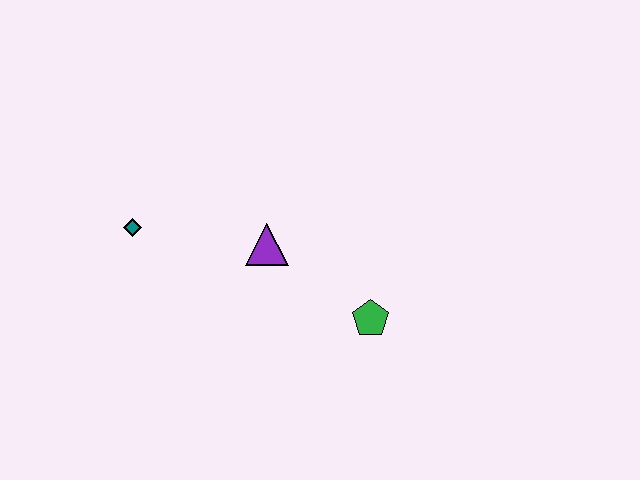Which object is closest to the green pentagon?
The purple triangle is closest to the green pentagon.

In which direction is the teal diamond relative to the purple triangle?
The teal diamond is to the left of the purple triangle.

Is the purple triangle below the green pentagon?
No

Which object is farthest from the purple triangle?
The teal diamond is farthest from the purple triangle.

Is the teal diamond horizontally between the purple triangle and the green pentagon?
No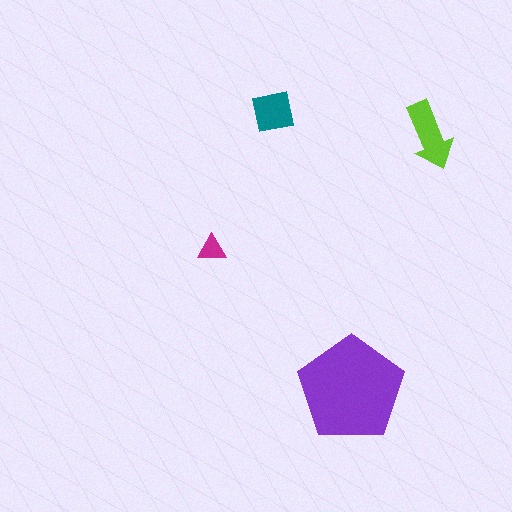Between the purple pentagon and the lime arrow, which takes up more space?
The purple pentagon.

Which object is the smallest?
The magenta triangle.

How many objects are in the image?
There are 4 objects in the image.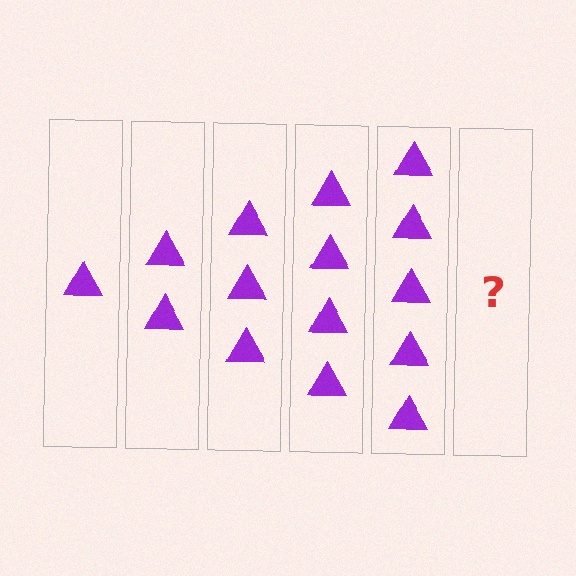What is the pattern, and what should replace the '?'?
The pattern is that each step adds one more triangle. The '?' should be 6 triangles.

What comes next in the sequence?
The next element should be 6 triangles.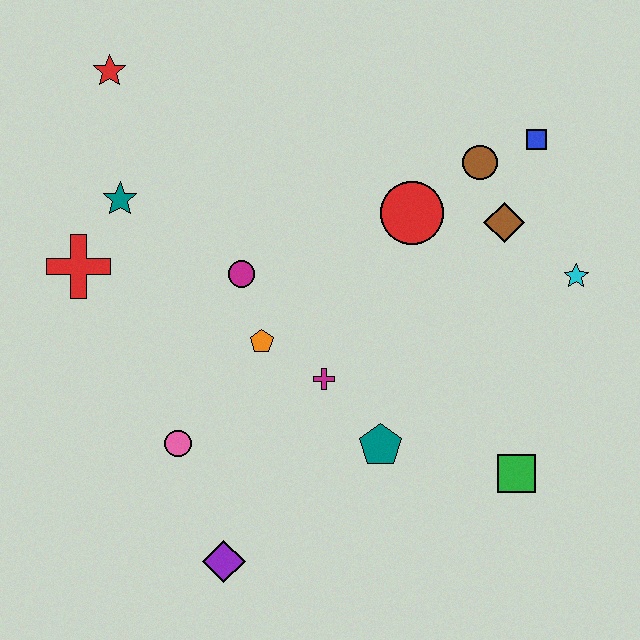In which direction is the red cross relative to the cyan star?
The red cross is to the left of the cyan star.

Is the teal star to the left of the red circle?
Yes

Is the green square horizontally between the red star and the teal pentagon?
No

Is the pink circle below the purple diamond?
No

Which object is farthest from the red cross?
The cyan star is farthest from the red cross.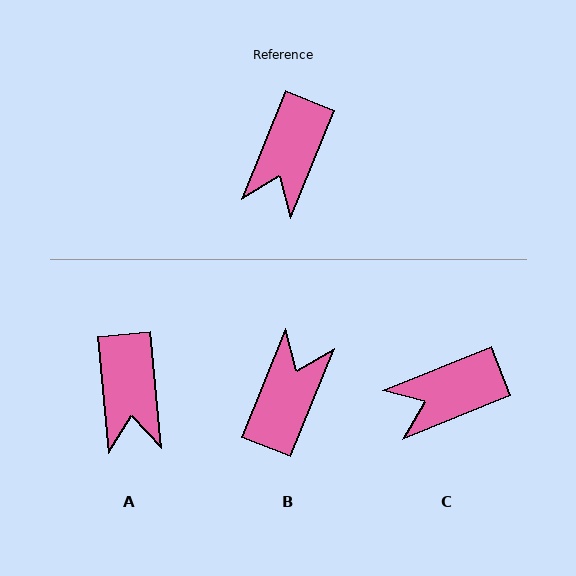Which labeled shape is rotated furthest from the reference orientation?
B, about 180 degrees away.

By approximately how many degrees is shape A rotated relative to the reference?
Approximately 27 degrees counter-clockwise.